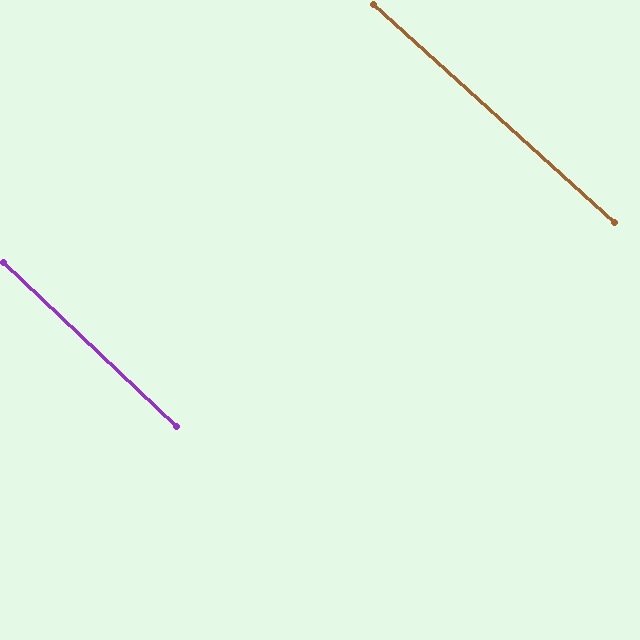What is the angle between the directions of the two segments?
Approximately 1 degree.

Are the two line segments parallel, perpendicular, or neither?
Parallel — their directions differ by only 1.3°.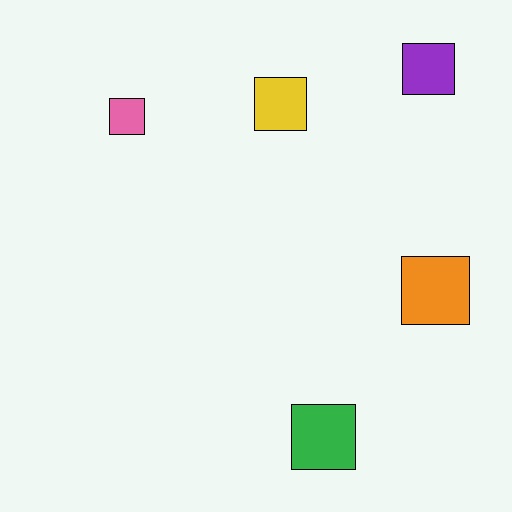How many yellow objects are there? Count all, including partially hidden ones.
There is 1 yellow object.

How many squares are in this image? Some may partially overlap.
There are 5 squares.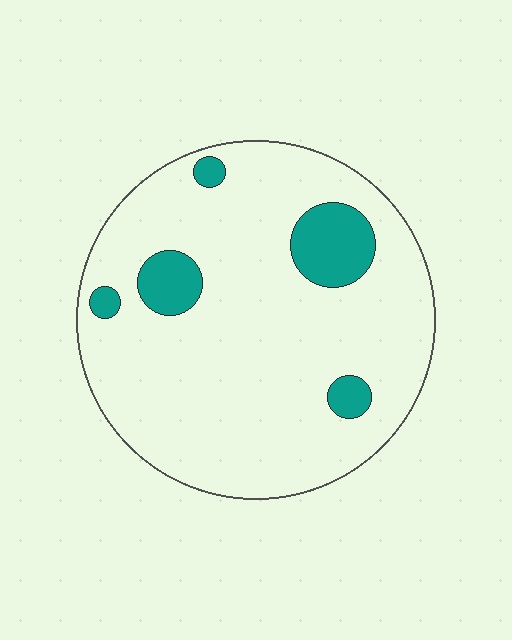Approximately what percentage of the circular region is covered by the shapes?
Approximately 10%.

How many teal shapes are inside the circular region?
5.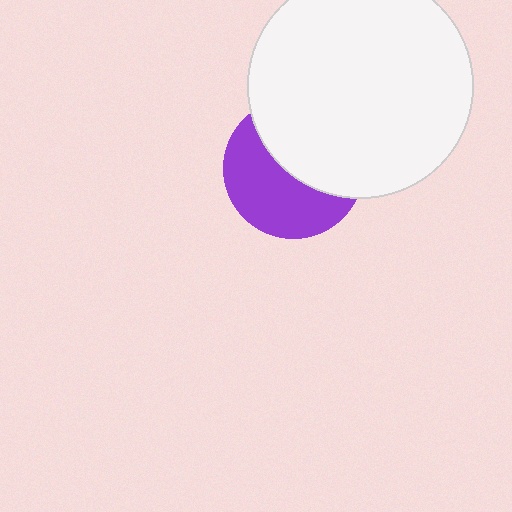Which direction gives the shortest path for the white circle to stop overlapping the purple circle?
Moving up gives the shortest separation.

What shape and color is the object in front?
The object in front is a white circle.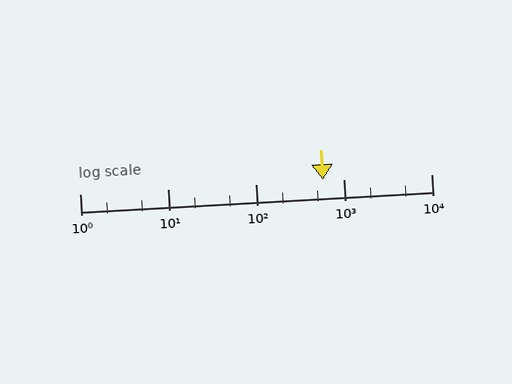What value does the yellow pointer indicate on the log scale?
The pointer indicates approximately 590.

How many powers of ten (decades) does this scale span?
The scale spans 4 decades, from 1 to 10000.